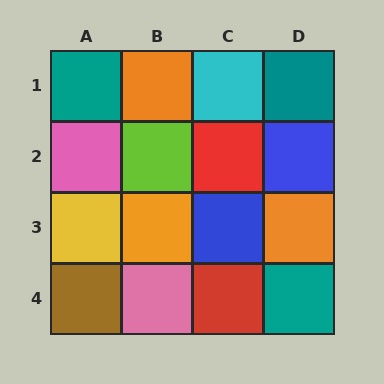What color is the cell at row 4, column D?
Teal.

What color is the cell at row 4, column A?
Brown.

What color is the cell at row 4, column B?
Pink.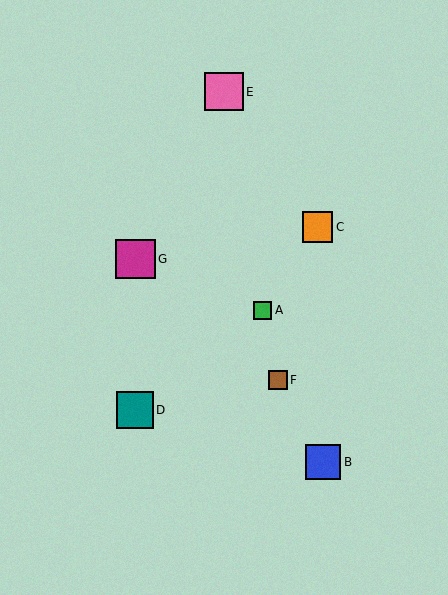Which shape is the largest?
The magenta square (labeled G) is the largest.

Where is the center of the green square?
The center of the green square is at (263, 310).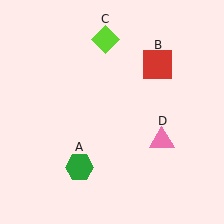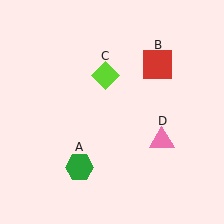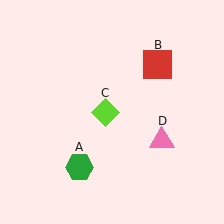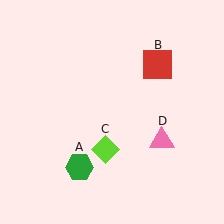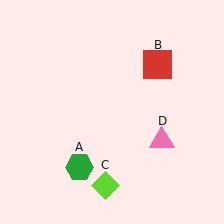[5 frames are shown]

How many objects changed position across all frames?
1 object changed position: lime diamond (object C).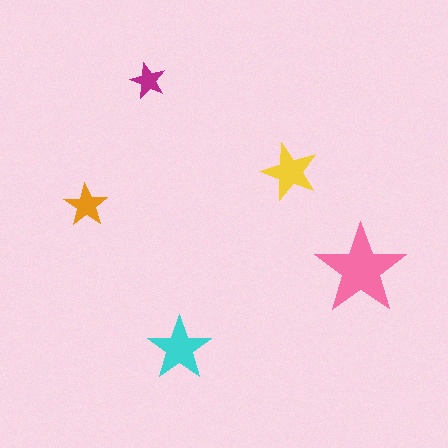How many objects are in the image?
There are 5 objects in the image.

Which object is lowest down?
The cyan star is bottommost.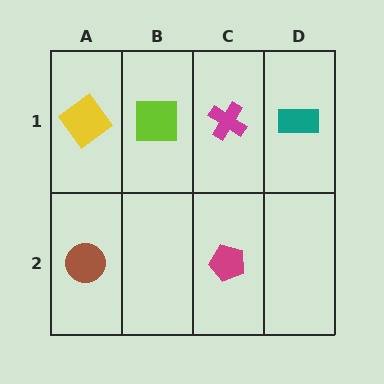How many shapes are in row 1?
4 shapes.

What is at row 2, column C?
A magenta pentagon.